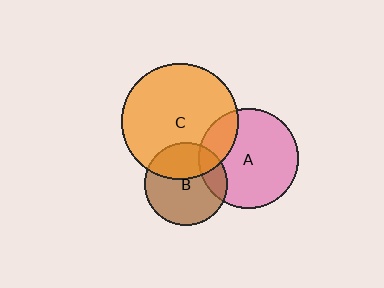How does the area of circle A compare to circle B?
Approximately 1.4 times.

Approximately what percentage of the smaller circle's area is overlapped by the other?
Approximately 35%.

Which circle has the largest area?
Circle C (orange).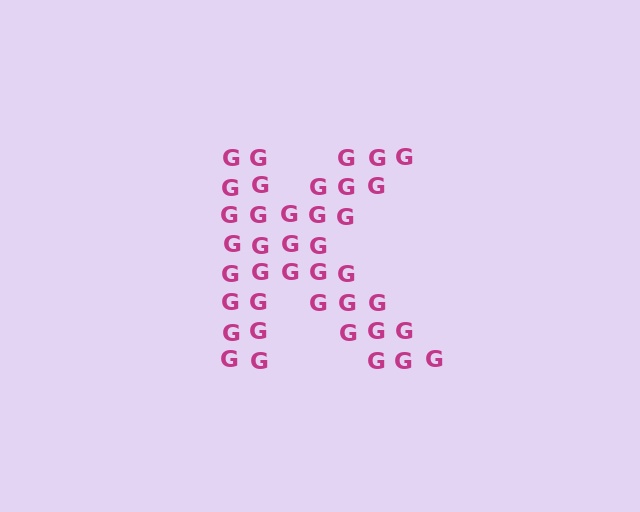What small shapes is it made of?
It is made of small letter G's.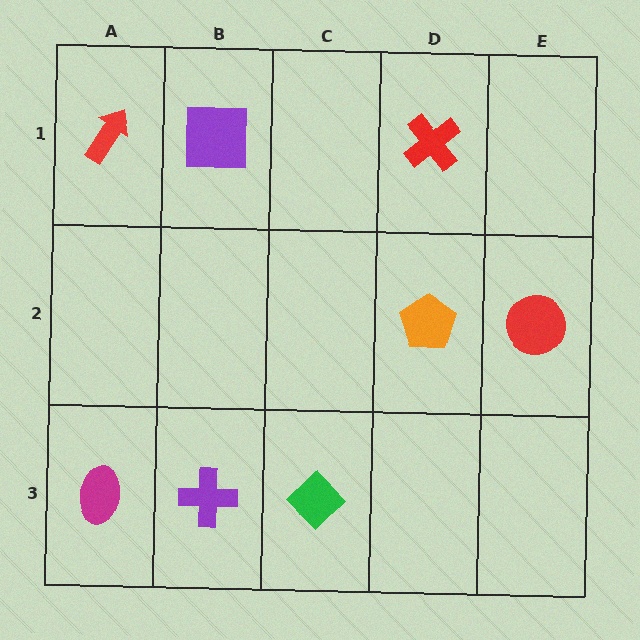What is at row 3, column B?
A purple cross.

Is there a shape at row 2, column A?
No, that cell is empty.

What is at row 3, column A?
A magenta ellipse.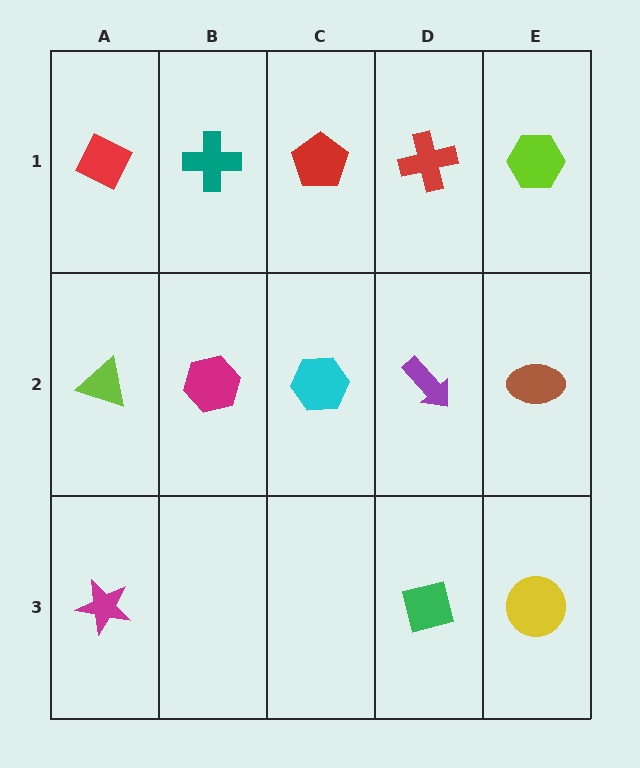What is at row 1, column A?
A red diamond.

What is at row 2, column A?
A lime triangle.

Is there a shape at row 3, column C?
No, that cell is empty.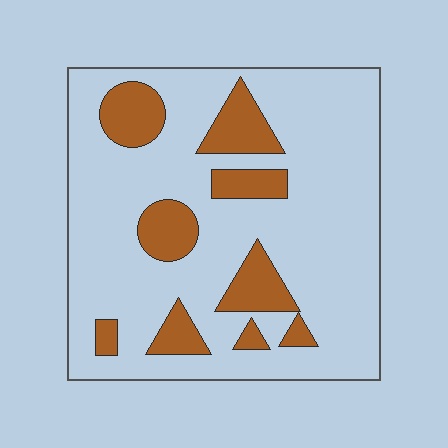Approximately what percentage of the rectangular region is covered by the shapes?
Approximately 20%.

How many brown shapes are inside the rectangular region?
9.